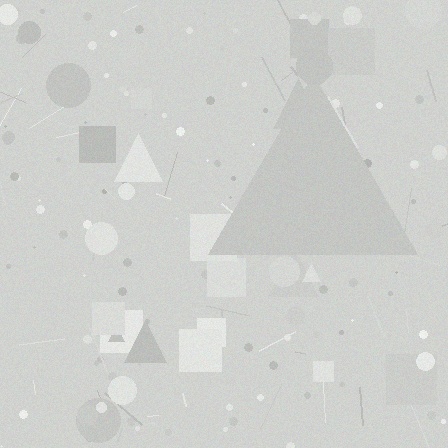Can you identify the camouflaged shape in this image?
The camouflaged shape is a triangle.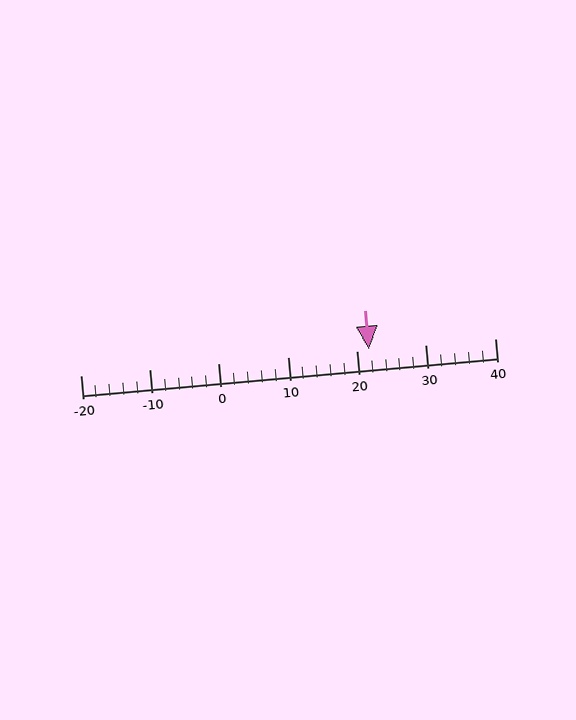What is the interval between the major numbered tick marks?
The major tick marks are spaced 10 units apart.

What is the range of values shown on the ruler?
The ruler shows values from -20 to 40.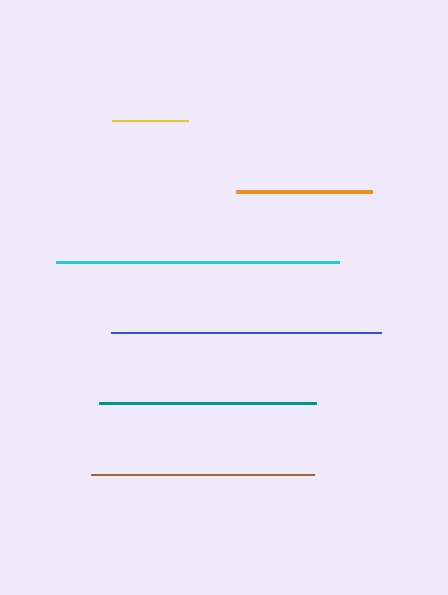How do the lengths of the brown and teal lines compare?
The brown and teal lines are approximately the same length.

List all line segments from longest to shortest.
From longest to shortest: cyan, blue, brown, teal, orange, yellow.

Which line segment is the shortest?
The yellow line is the shortest at approximately 77 pixels.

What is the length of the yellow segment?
The yellow segment is approximately 77 pixels long.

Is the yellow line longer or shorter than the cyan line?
The cyan line is longer than the yellow line.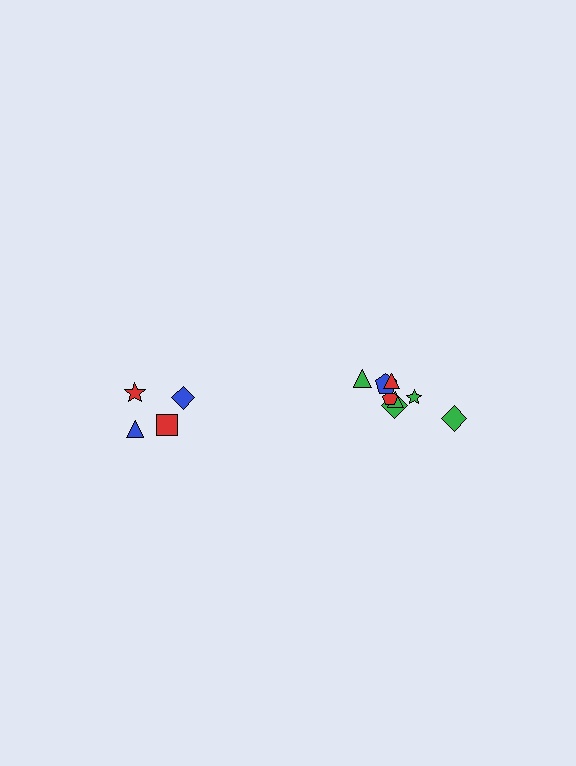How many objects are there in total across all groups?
There are 12 objects.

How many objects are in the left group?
There are 4 objects.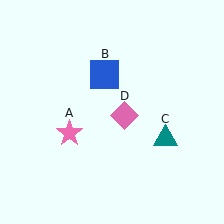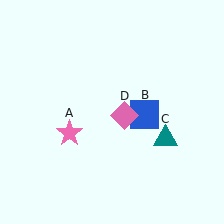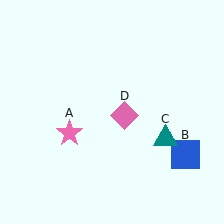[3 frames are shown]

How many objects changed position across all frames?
1 object changed position: blue square (object B).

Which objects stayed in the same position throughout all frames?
Pink star (object A) and teal triangle (object C) and pink diamond (object D) remained stationary.